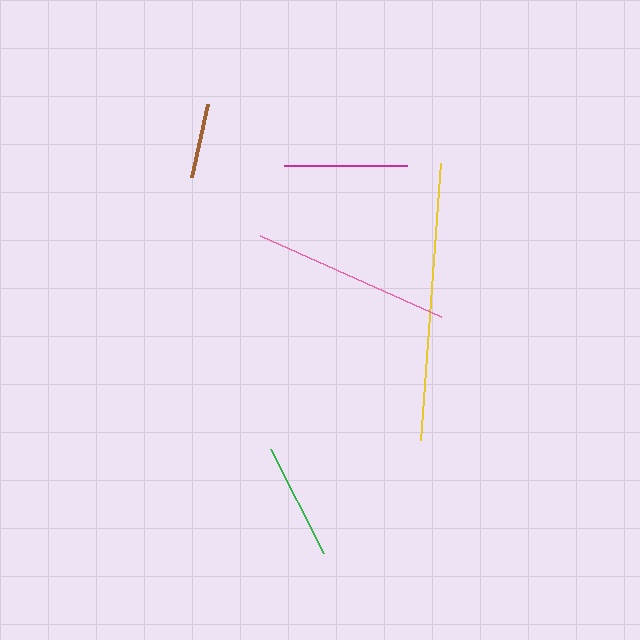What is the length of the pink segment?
The pink segment is approximately 198 pixels long.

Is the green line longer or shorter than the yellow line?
The yellow line is longer than the green line.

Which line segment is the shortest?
The brown line is the shortest at approximately 75 pixels.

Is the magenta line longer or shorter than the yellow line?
The yellow line is longer than the magenta line.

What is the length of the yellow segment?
The yellow segment is approximately 278 pixels long.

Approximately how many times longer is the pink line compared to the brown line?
The pink line is approximately 2.6 times the length of the brown line.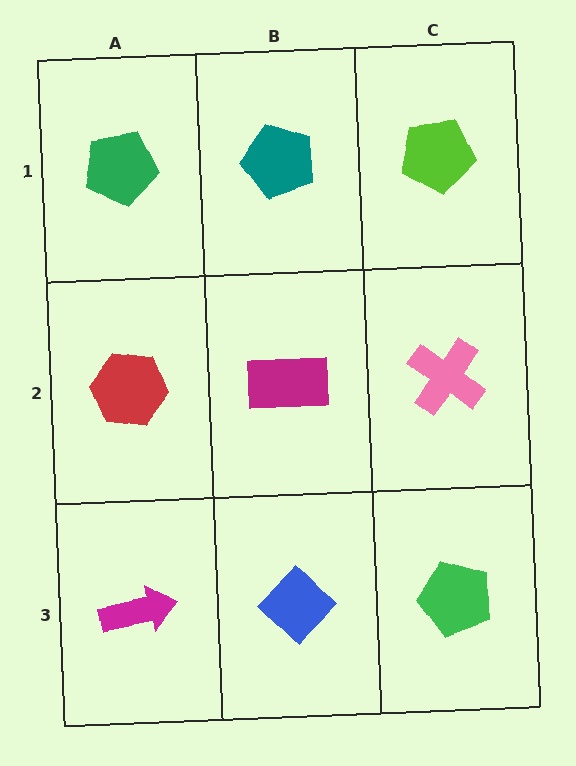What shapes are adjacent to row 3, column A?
A red hexagon (row 2, column A), a blue diamond (row 3, column B).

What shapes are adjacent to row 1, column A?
A red hexagon (row 2, column A), a teal pentagon (row 1, column B).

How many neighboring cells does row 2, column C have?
3.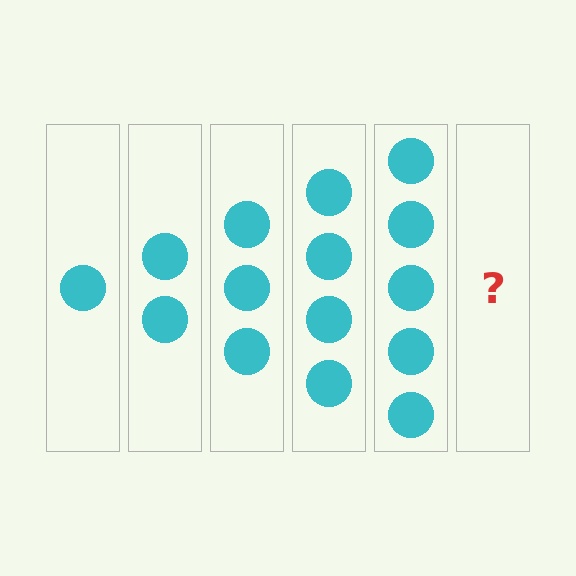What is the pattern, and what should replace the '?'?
The pattern is that each step adds one more circle. The '?' should be 6 circles.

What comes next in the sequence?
The next element should be 6 circles.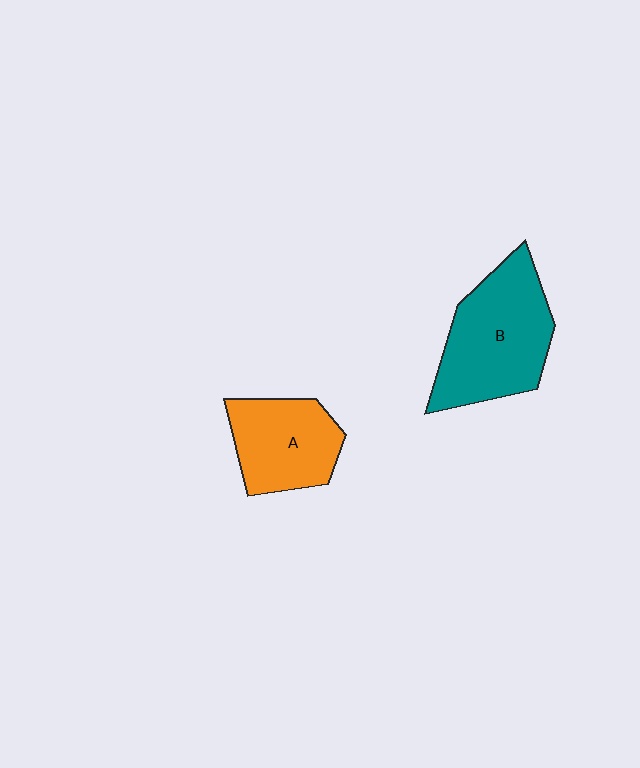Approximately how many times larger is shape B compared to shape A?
Approximately 1.4 times.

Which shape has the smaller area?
Shape A (orange).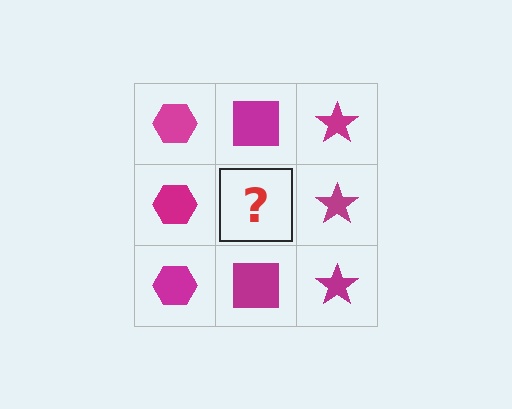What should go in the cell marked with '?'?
The missing cell should contain a magenta square.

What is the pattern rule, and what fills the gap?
The rule is that each column has a consistent shape. The gap should be filled with a magenta square.